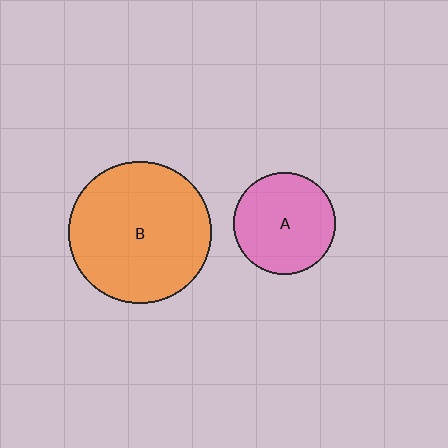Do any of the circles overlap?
No, none of the circles overlap.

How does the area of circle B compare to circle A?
Approximately 2.0 times.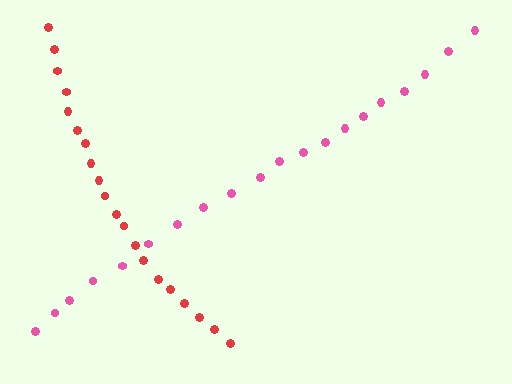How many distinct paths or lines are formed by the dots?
There are 2 distinct paths.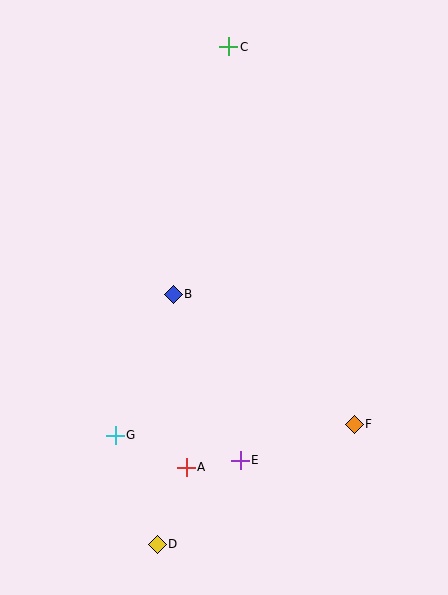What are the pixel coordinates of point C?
Point C is at (229, 47).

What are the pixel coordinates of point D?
Point D is at (157, 544).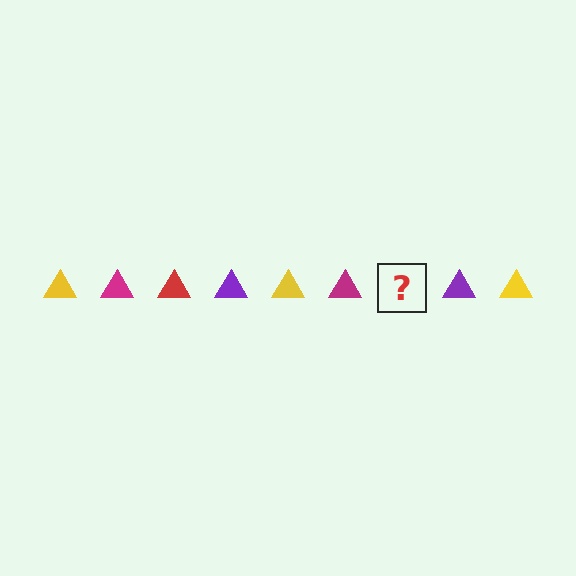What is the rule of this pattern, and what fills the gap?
The rule is that the pattern cycles through yellow, magenta, red, purple triangles. The gap should be filled with a red triangle.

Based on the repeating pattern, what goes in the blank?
The blank should be a red triangle.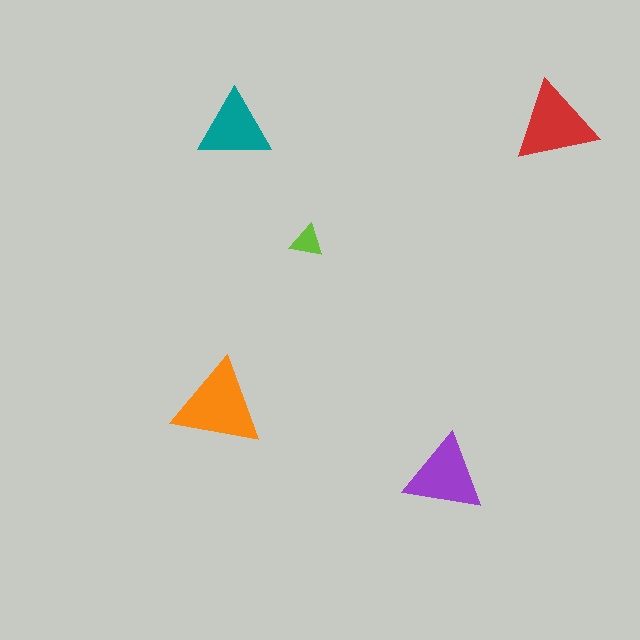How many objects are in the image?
There are 5 objects in the image.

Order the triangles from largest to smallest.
the orange one, the red one, the purple one, the teal one, the lime one.